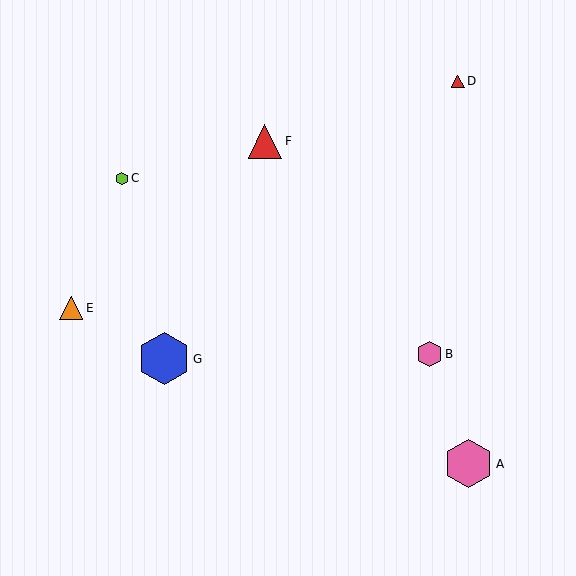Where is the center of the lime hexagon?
The center of the lime hexagon is at (122, 178).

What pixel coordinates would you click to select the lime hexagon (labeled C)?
Click at (122, 178) to select the lime hexagon C.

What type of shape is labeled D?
Shape D is a red triangle.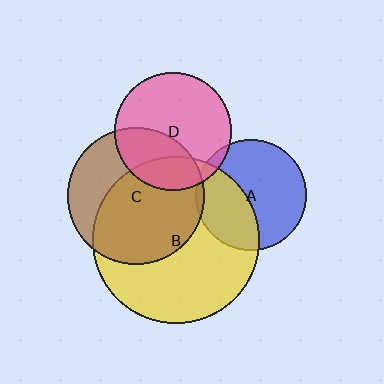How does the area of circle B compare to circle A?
Approximately 2.3 times.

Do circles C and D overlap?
Yes.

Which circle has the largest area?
Circle B (yellow).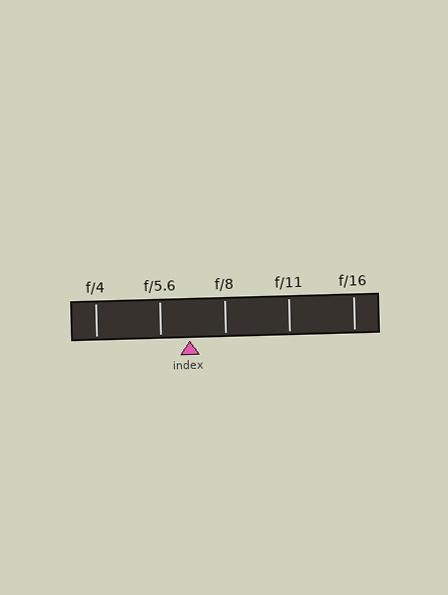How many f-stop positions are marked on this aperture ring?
There are 5 f-stop positions marked.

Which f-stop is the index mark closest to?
The index mark is closest to f/5.6.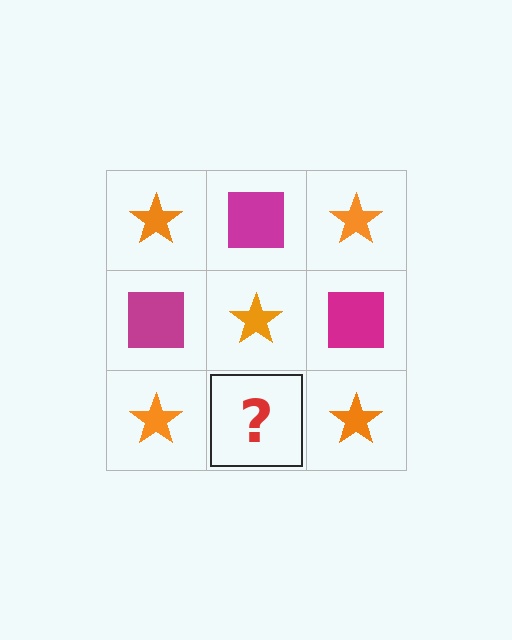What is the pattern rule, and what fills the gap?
The rule is that it alternates orange star and magenta square in a checkerboard pattern. The gap should be filled with a magenta square.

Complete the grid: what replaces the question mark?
The question mark should be replaced with a magenta square.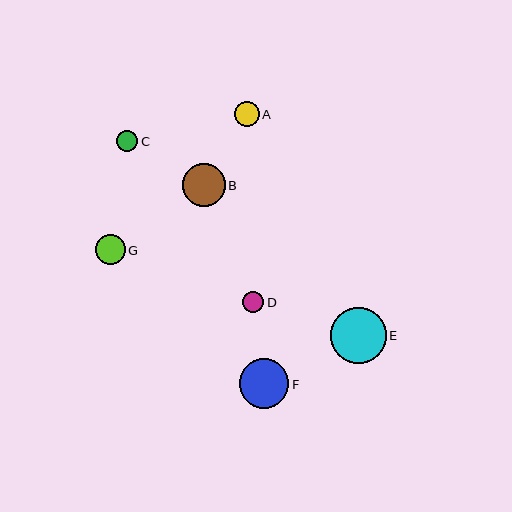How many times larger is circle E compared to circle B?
Circle E is approximately 1.3 times the size of circle B.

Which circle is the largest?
Circle E is the largest with a size of approximately 56 pixels.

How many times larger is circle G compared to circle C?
Circle G is approximately 1.4 times the size of circle C.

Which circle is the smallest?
Circle D is the smallest with a size of approximately 21 pixels.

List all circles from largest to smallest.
From largest to smallest: E, F, B, G, A, C, D.